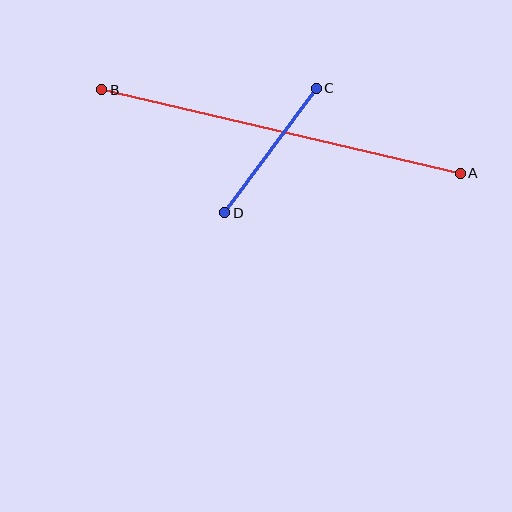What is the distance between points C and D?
The distance is approximately 155 pixels.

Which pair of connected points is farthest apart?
Points A and B are farthest apart.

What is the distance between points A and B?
The distance is approximately 368 pixels.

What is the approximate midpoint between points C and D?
The midpoint is at approximately (270, 150) pixels.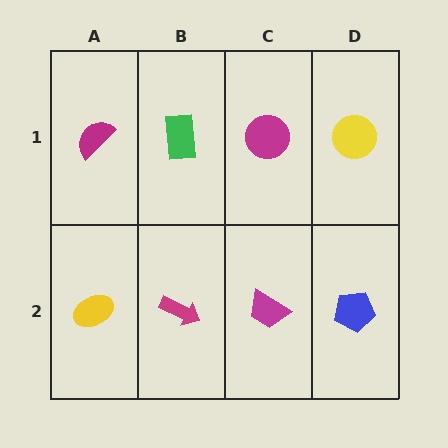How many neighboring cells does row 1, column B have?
3.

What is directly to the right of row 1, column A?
A green rectangle.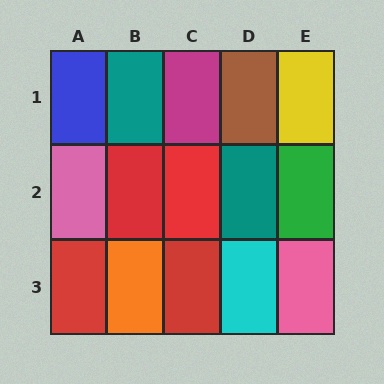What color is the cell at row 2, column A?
Pink.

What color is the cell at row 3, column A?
Red.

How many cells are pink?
2 cells are pink.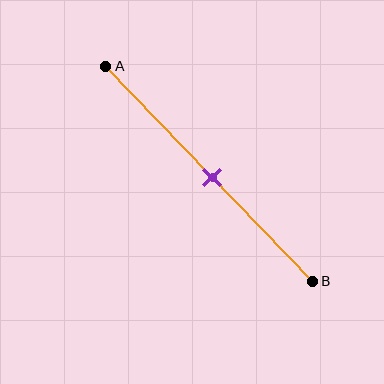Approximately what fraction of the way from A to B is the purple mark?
The purple mark is approximately 50% of the way from A to B.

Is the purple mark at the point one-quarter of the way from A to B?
No, the mark is at about 50% from A, not at the 25% one-quarter point.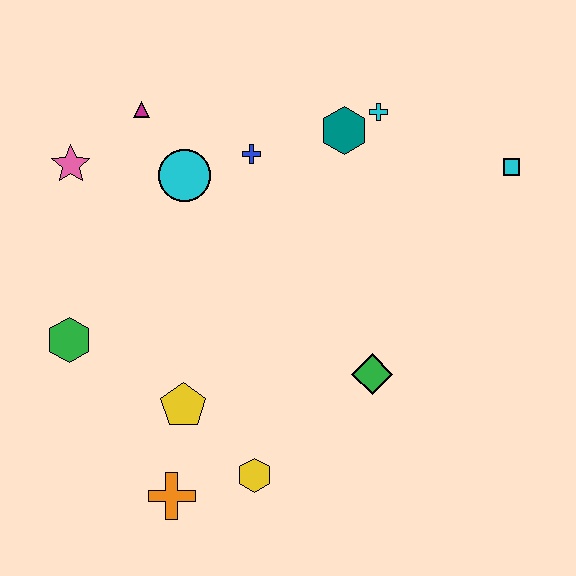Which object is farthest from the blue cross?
The orange cross is farthest from the blue cross.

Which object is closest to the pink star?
The magenta triangle is closest to the pink star.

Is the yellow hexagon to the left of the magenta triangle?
No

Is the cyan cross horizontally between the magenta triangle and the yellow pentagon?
No